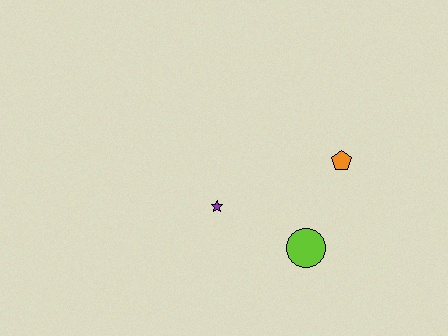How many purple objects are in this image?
There is 1 purple object.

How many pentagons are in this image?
There is 1 pentagon.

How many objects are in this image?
There are 3 objects.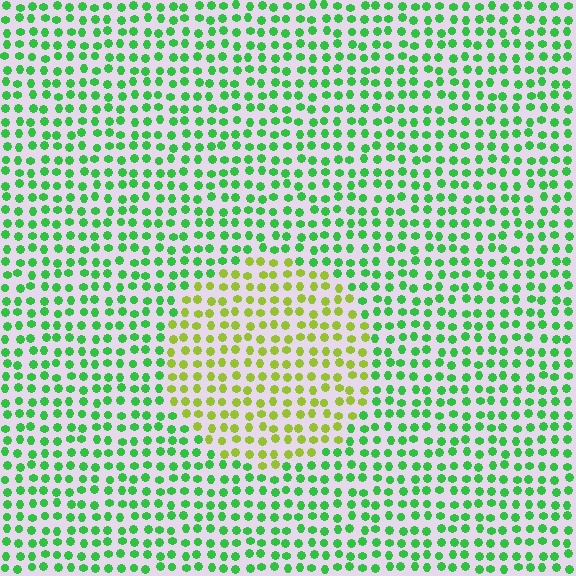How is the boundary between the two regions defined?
The boundary is defined purely by a slight shift in hue (about 48 degrees). Spacing, size, and orientation are identical on both sides.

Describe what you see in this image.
The image is filled with small green elements in a uniform arrangement. A circle-shaped region is visible where the elements are tinted to a slightly different hue, forming a subtle color boundary.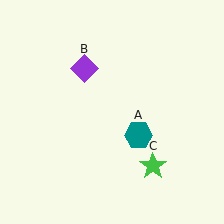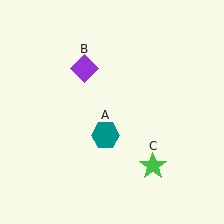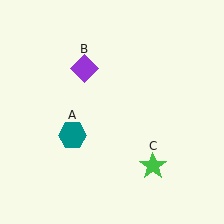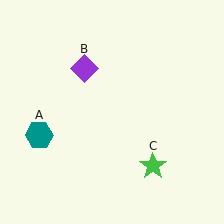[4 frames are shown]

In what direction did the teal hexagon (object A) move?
The teal hexagon (object A) moved left.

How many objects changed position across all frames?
1 object changed position: teal hexagon (object A).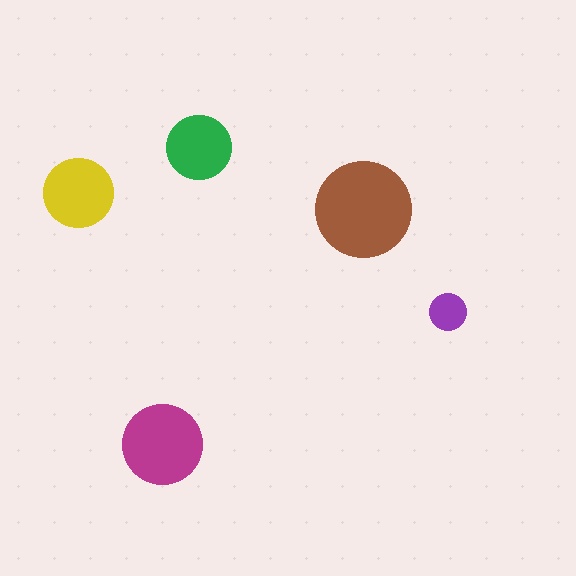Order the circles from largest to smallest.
the brown one, the magenta one, the yellow one, the green one, the purple one.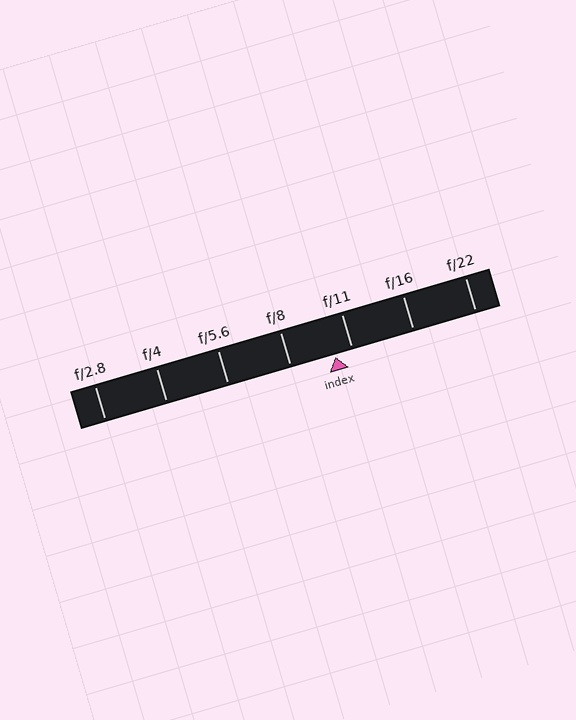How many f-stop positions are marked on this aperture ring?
There are 7 f-stop positions marked.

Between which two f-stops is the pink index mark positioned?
The index mark is between f/8 and f/11.